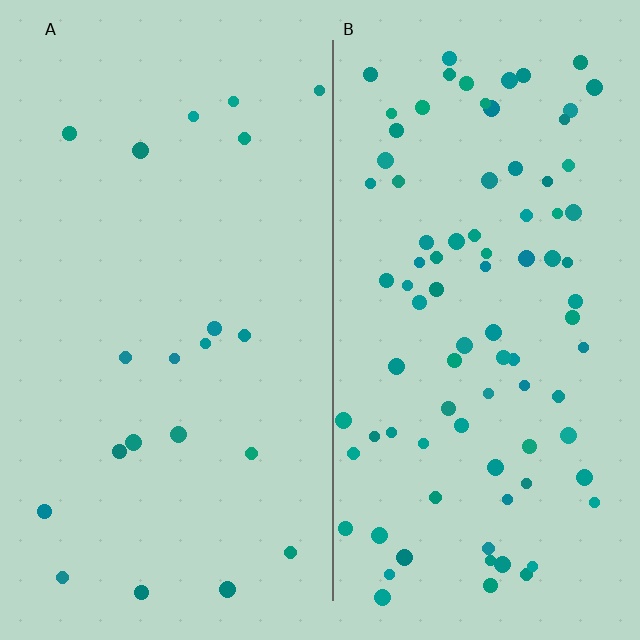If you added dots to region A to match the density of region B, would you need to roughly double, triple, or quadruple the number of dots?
Approximately quadruple.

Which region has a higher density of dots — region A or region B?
B (the right).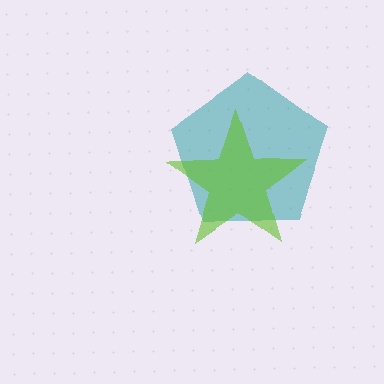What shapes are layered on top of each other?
The layered shapes are: a teal pentagon, a lime star.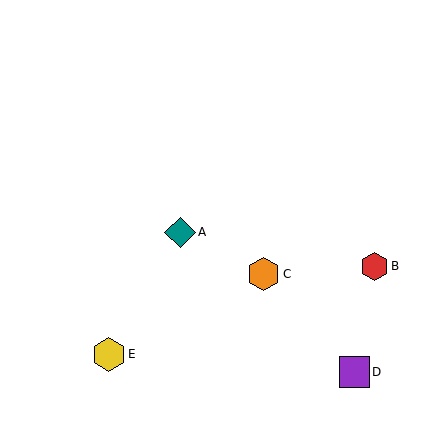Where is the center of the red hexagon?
The center of the red hexagon is at (374, 266).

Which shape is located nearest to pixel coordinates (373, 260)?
The red hexagon (labeled B) at (374, 266) is nearest to that location.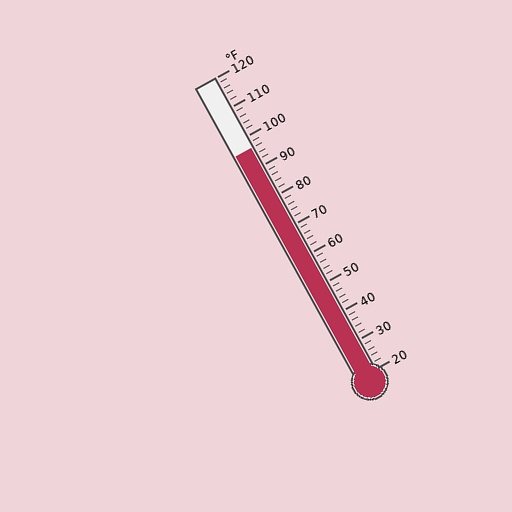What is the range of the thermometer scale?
The thermometer scale ranges from 20°F to 120°F.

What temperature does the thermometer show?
The thermometer shows approximately 96°F.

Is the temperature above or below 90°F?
The temperature is above 90°F.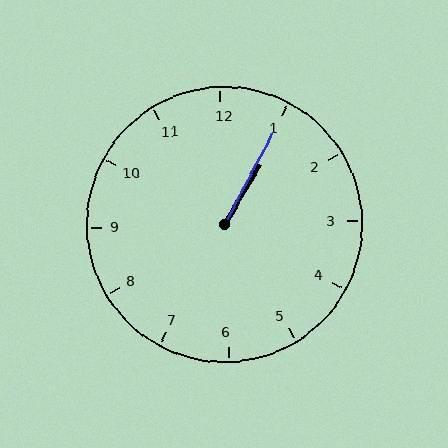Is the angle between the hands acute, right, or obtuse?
It is acute.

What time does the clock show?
1:05.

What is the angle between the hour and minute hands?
Approximately 2 degrees.